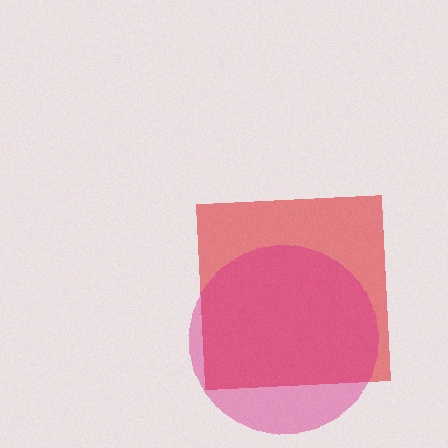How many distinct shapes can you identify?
There are 2 distinct shapes: a red square, a magenta circle.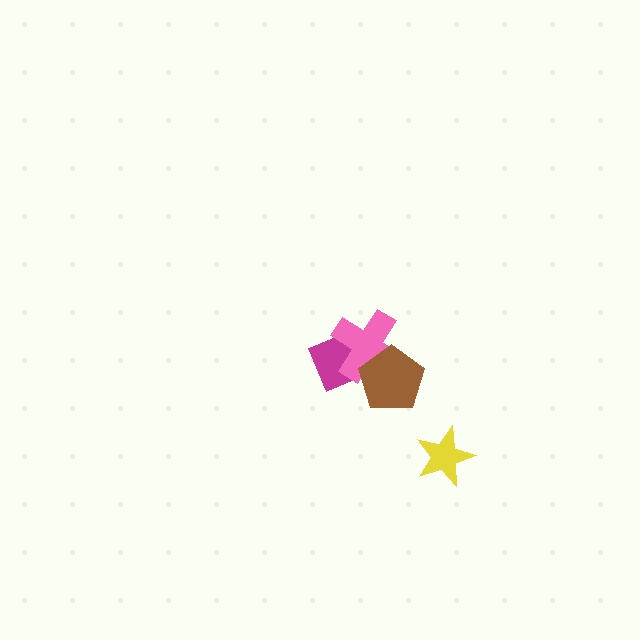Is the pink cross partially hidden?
Yes, it is partially covered by another shape.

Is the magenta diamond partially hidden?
Yes, it is partially covered by another shape.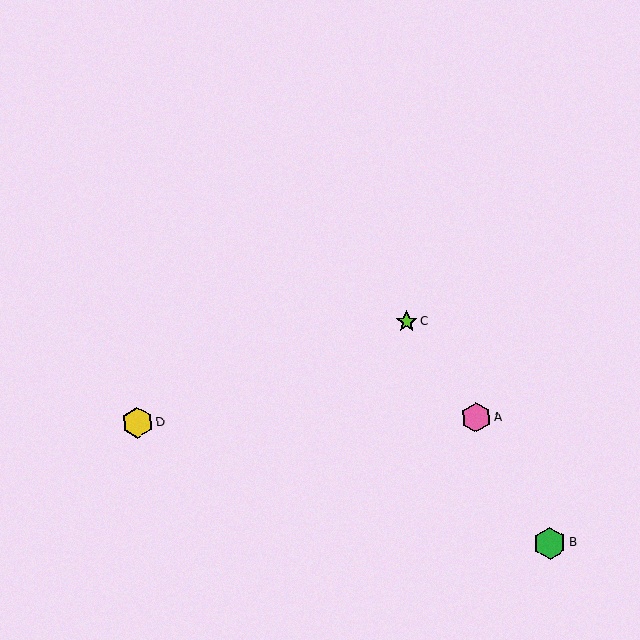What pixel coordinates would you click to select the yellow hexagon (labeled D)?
Click at (138, 422) to select the yellow hexagon D.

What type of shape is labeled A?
Shape A is a pink hexagon.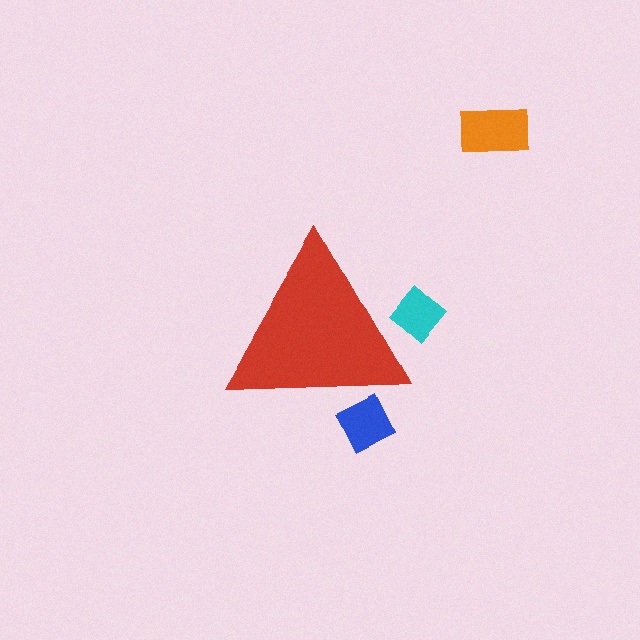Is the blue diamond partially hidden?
Yes, the blue diamond is partially hidden behind the red triangle.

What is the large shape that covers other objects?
A red triangle.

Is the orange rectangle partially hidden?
No, the orange rectangle is fully visible.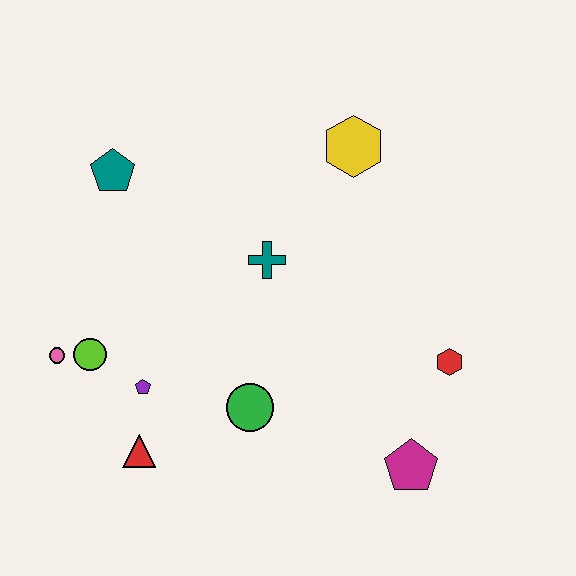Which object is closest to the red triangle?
The purple pentagon is closest to the red triangle.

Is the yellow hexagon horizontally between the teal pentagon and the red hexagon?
Yes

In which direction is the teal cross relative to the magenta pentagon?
The teal cross is above the magenta pentagon.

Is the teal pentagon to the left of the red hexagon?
Yes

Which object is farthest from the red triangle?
The yellow hexagon is farthest from the red triangle.